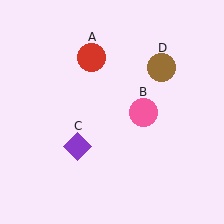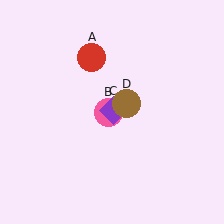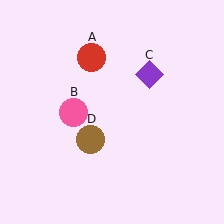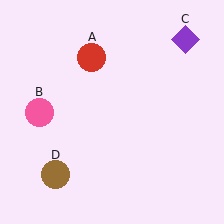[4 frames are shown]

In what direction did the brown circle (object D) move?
The brown circle (object D) moved down and to the left.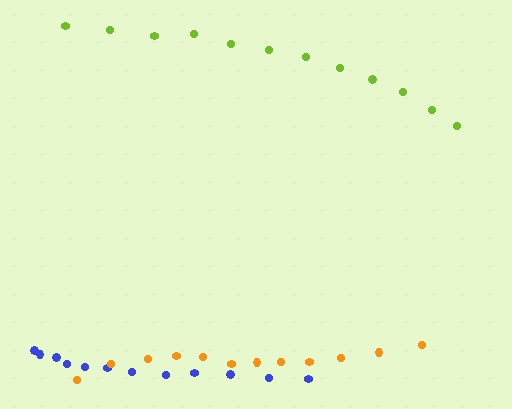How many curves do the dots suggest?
There are 3 distinct paths.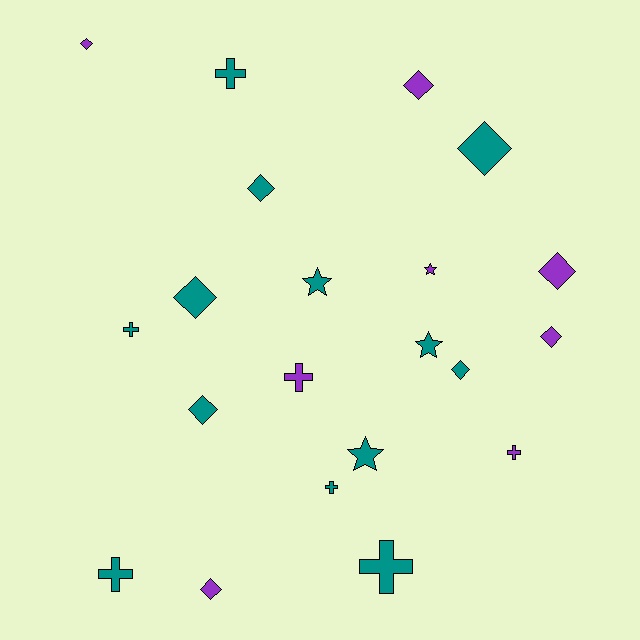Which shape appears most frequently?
Diamond, with 10 objects.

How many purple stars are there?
There is 1 purple star.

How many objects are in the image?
There are 21 objects.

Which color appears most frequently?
Teal, with 13 objects.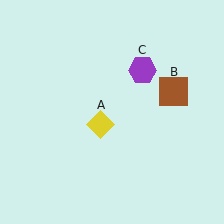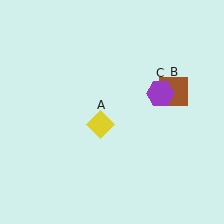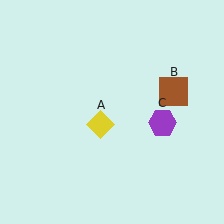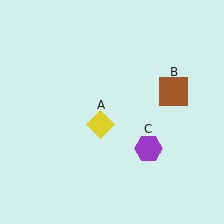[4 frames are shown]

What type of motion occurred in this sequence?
The purple hexagon (object C) rotated clockwise around the center of the scene.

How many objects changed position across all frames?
1 object changed position: purple hexagon (object C).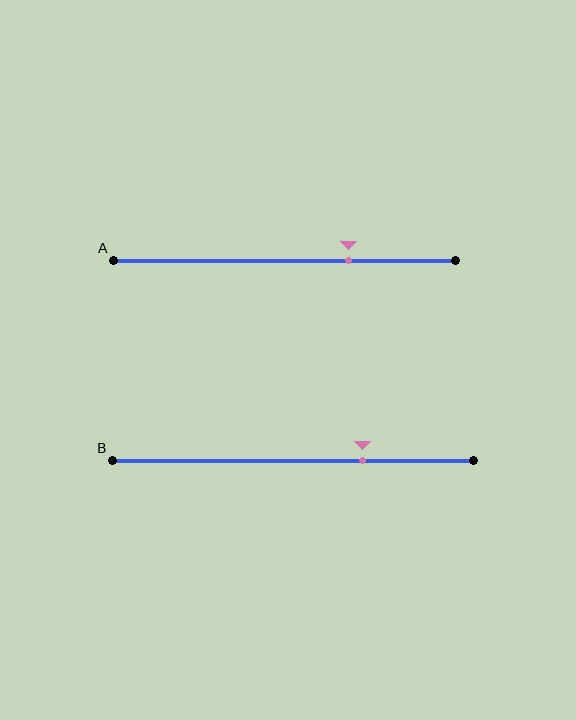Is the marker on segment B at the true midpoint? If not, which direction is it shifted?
No, the marker on segment B is shifted to the right by about 19% of the segment length.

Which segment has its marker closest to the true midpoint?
Segment A has its marker closest to the true midpoint.